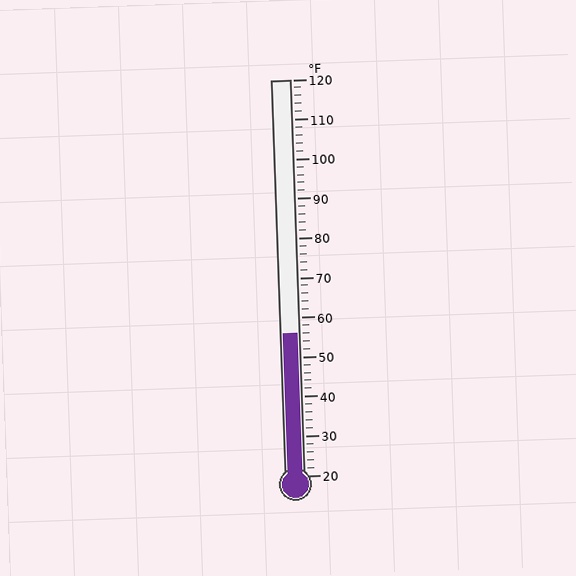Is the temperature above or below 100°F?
The temperature is below 100°F.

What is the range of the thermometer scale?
The thermometer scale ranges from 20°F to 120°F.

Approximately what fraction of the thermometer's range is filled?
The thermometer is filled to approximately 35% of its range.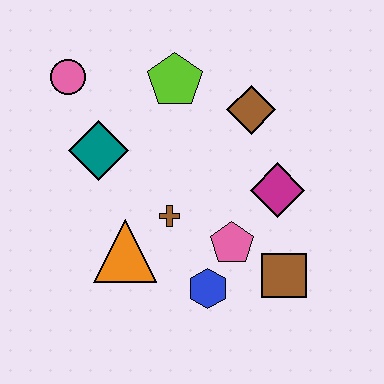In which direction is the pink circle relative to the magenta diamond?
The pink circle is to the left of the magenta diamond.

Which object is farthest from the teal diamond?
The brown square is farthest from the teal diamond.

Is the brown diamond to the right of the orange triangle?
Yes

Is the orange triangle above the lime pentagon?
No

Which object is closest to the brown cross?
The orange triangle is closest to the brown cross.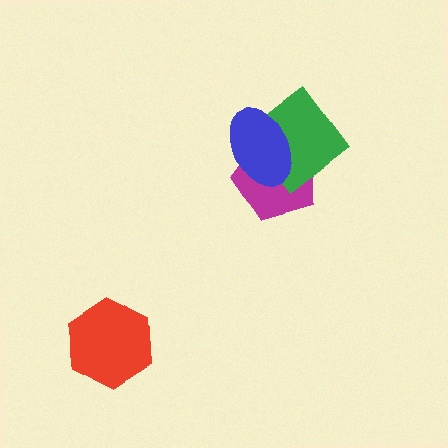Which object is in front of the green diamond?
The blue ellipse is in front of the green diamond.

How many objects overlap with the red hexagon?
0 objects overlap with the red hexagon.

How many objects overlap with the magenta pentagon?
2 objects overlap with the magenta pentagon.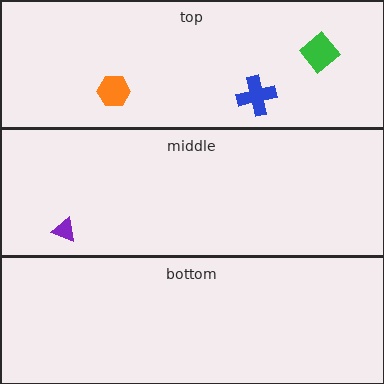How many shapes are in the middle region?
1.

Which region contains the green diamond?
The top region.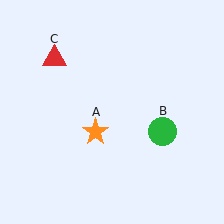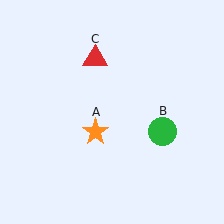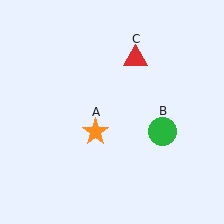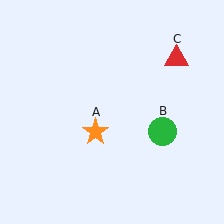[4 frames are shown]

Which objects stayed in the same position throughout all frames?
Orange star (object A) and green circle (object B) remained stationary.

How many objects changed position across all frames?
1 object changed position: red triangle (object C).